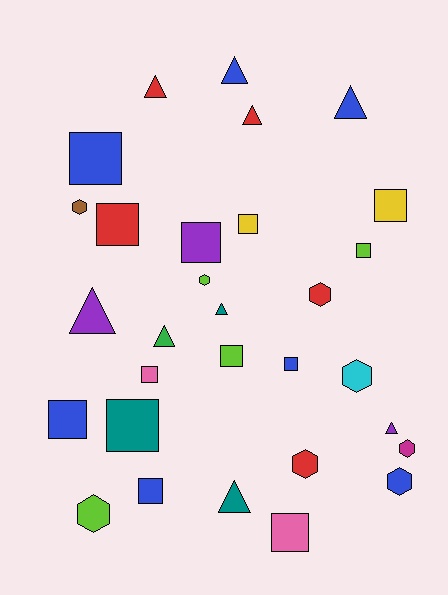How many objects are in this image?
There are 30 objects.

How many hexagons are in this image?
There are 8 hexagons.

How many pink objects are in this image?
There are 2 pink objects.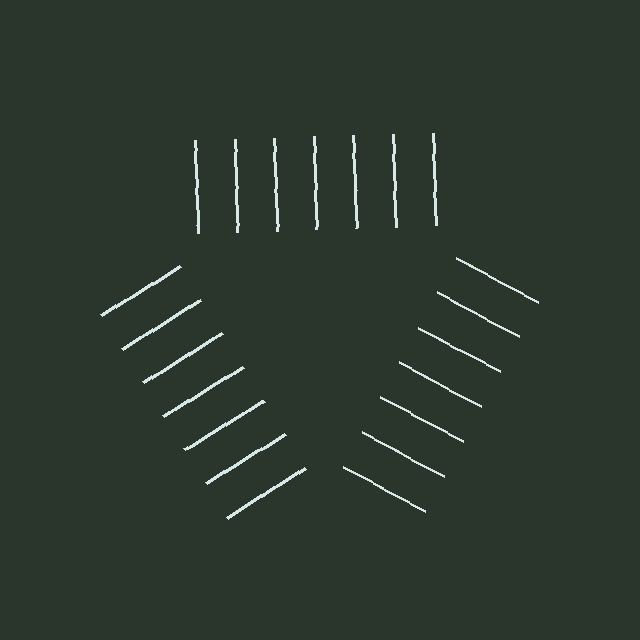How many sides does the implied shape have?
3 sides — the line-ends trace a triangle.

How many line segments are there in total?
21 — 7 along each of the 3 edges.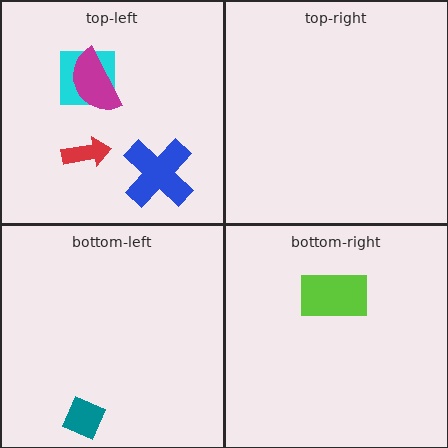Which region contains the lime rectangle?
The bottom-right region.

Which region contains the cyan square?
The top-left region.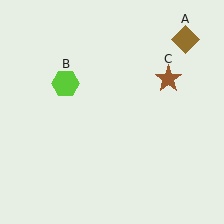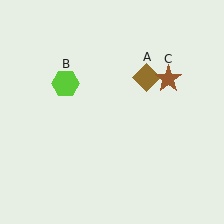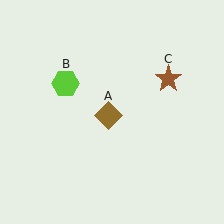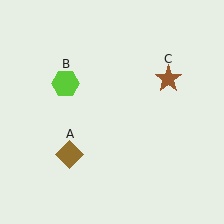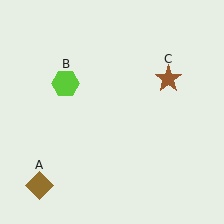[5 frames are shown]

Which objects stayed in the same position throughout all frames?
Lime hexagon (object B) and brown star (object C) remained stationary.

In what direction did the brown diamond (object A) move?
The brown diamond (object A) moved down and to the left.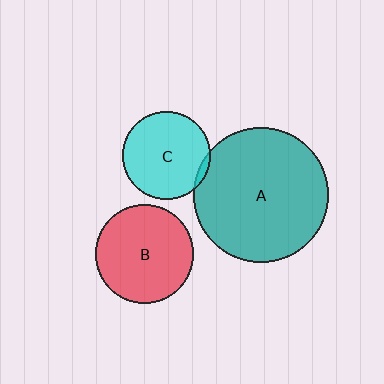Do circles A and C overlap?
Yes.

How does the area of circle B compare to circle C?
Approximately 1.3 times.